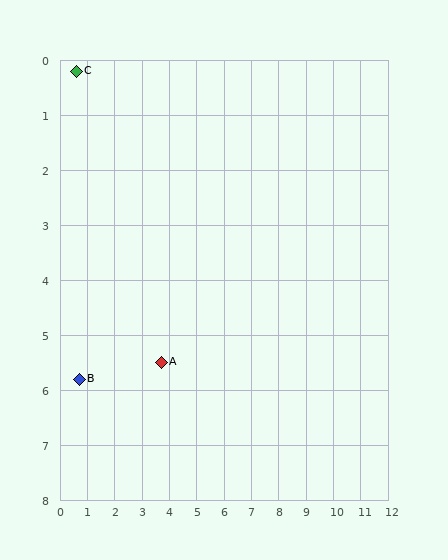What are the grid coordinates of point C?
Point C is at approximately (0.6, 0.2).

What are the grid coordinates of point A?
Point A is at approximately (3.7, 5.5).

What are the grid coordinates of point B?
Point B is at approximately (0.7, 5.8).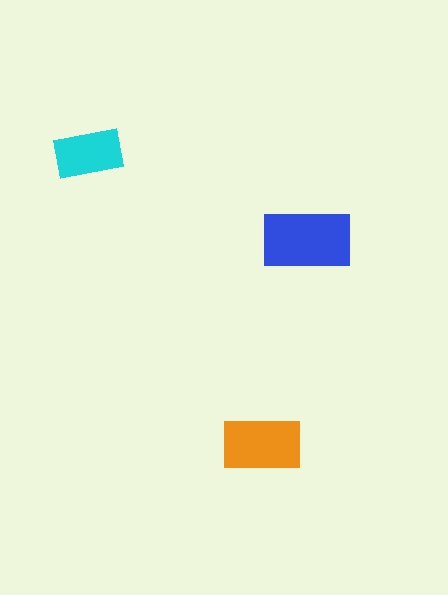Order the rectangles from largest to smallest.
the blue one, the orange one, the cyan one.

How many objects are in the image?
There are 3 objects in the image.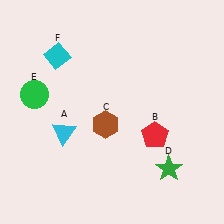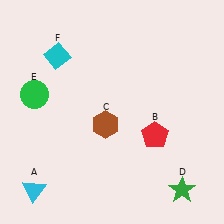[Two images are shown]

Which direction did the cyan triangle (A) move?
The cyan triangle (A) moved down.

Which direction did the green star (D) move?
The green star (D) moved down.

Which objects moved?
The objects that moved are: the cyan triangle (A), the green star (D).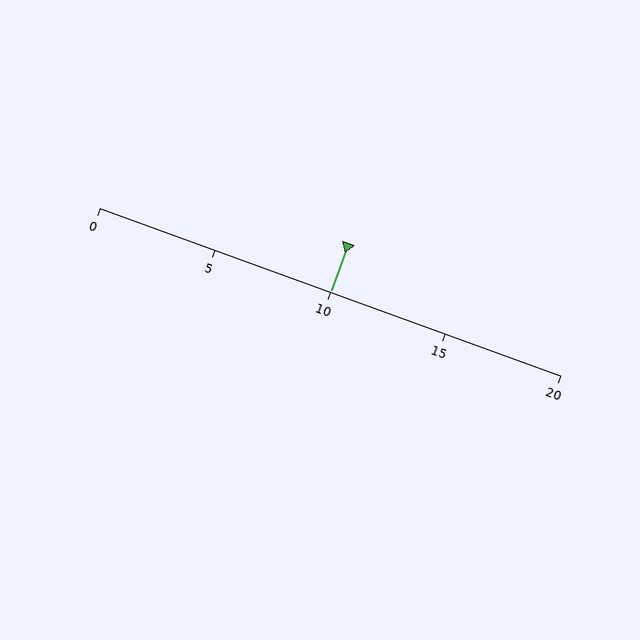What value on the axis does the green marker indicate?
The marker indicates approximately 10.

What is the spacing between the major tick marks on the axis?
The major ticks are spaced 5 apart.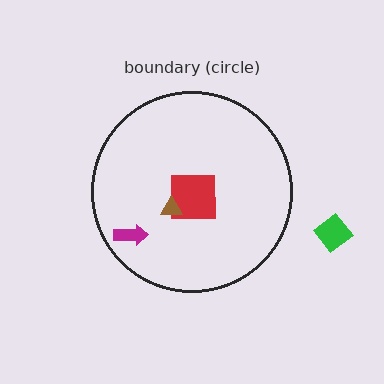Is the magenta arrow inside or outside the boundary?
Inside.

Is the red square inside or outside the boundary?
Inside.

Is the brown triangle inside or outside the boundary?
Inside.